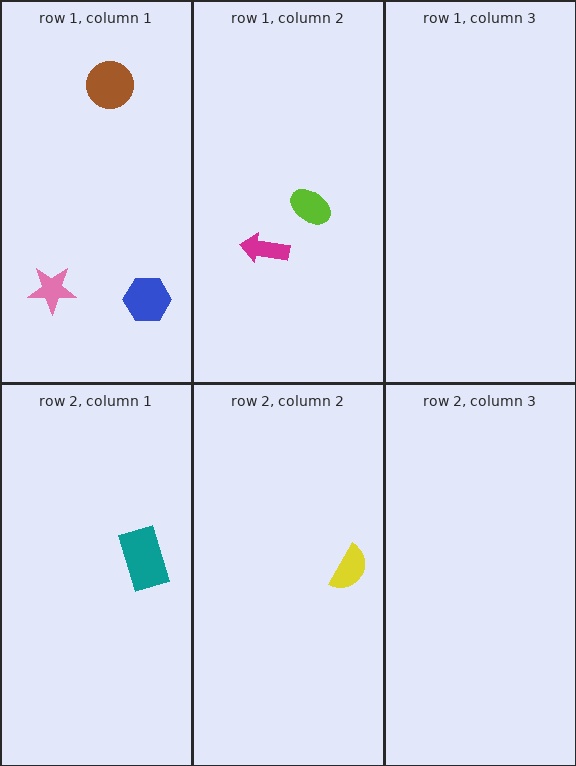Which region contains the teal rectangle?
The row 2, column 1 region.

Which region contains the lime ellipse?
The row 1, column 2 region.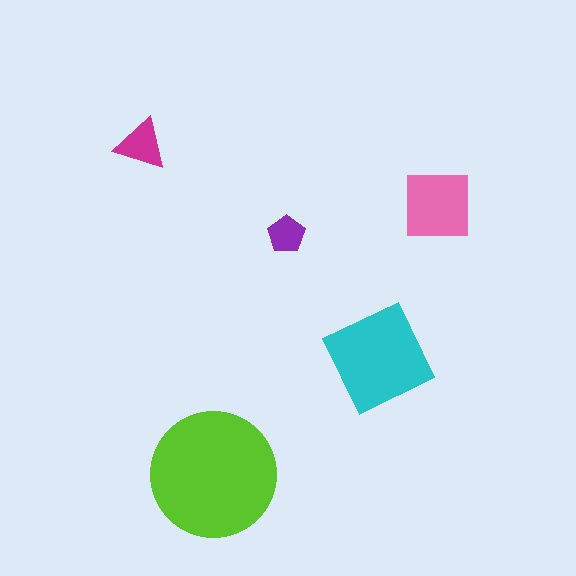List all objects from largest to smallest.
The lime circle, the cyan diamond, the pink square, the magenta triangle, the purple pentagon.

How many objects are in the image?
There are 5 objects in the image.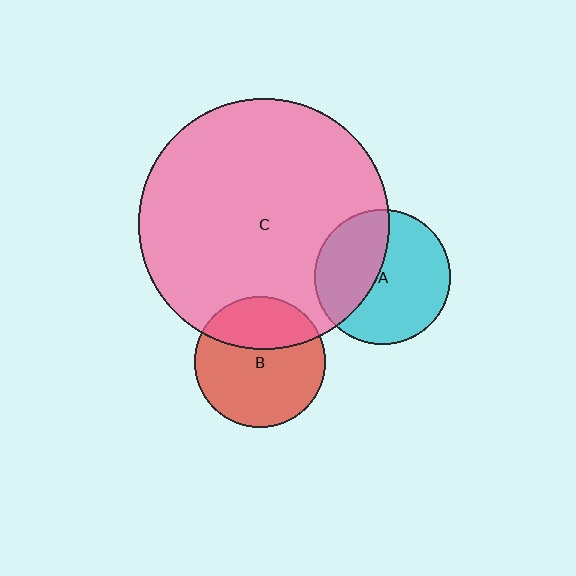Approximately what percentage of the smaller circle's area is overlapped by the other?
Approximately 35%.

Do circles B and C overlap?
Yes.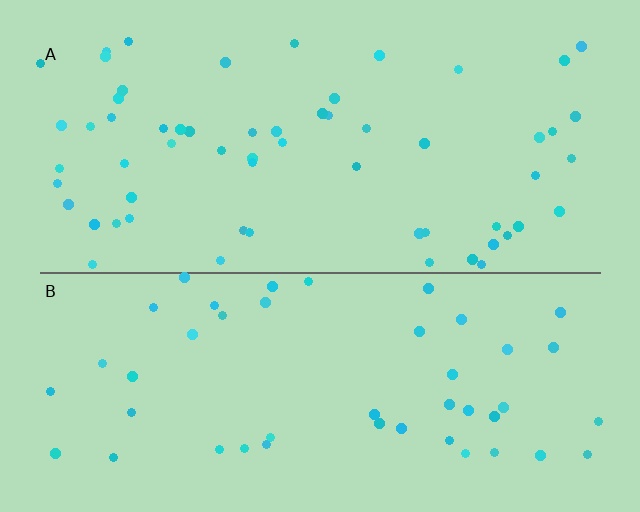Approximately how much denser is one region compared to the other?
Approximately 1.3× — region A over region B.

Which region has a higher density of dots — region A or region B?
A (the top).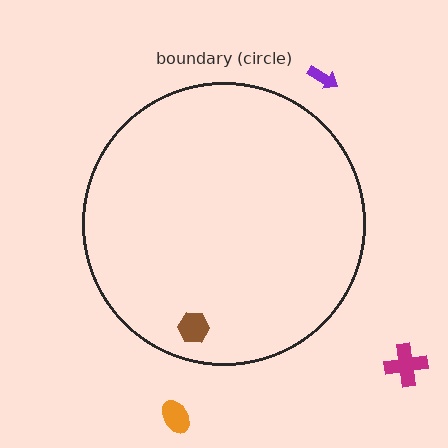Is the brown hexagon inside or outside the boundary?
Inside.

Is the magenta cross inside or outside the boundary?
Outside.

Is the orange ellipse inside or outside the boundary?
Outside.